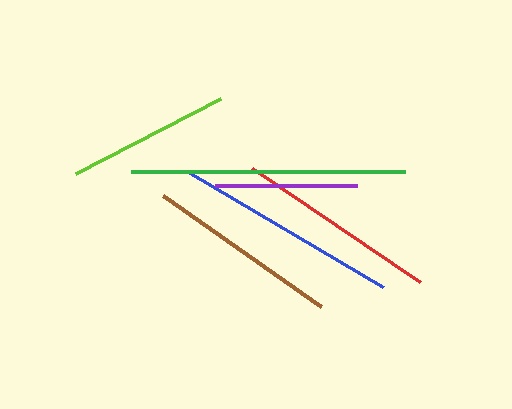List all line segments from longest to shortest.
From longest to shortest: green, blue, red, brown, lime, purple.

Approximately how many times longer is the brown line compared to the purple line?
The brown line is approximately 1.4 times the length of the purple line.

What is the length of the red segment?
The red segment is approximately 203 pixels long.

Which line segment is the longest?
The green line is the longest at approximately 274 pixels.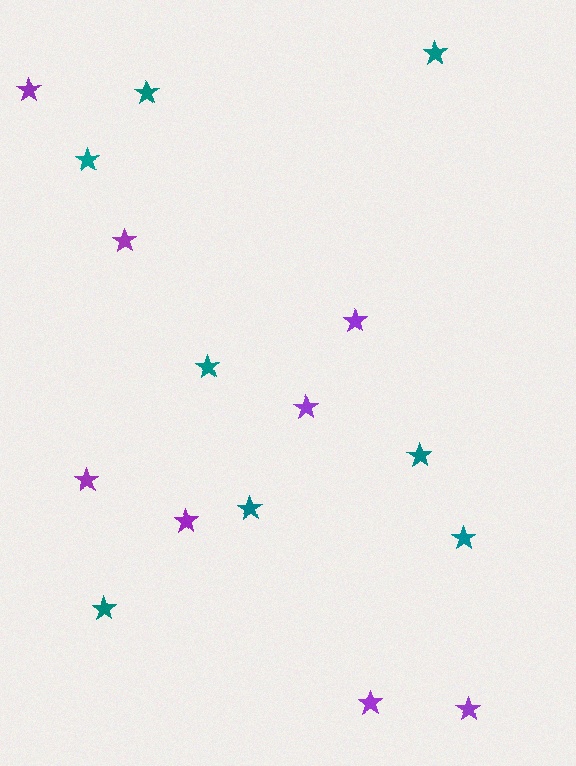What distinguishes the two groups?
There are 2 groups: one group of teal stars (8) and one group of purple stars (8).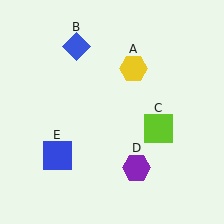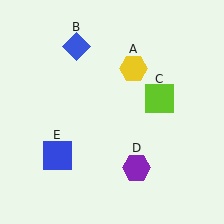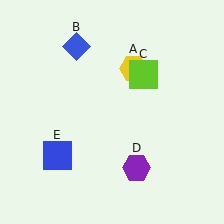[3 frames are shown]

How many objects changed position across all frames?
1 object changed position: lime square (object C).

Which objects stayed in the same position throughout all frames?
Yellow hexagon (object A) and blue diamond (object B) and purple hexagon (object D) and blue square (object E) remained stationary.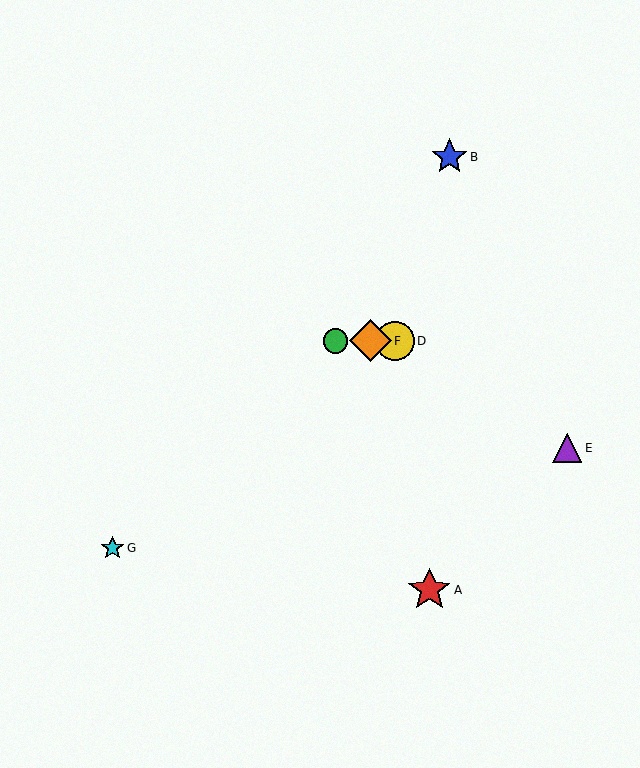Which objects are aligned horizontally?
Objects C, D, F are aligned horizontally.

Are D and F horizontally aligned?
Yes, both are at y≈341.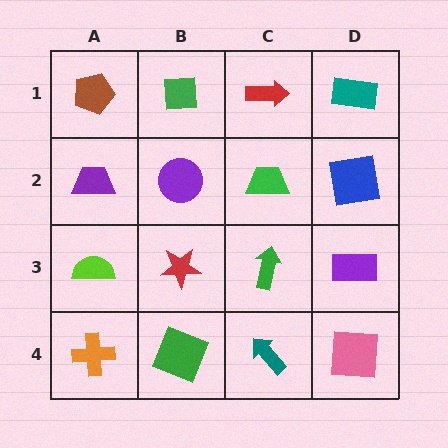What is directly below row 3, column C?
A teal arrow.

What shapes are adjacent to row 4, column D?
A purple rectangle (row 3, column D), a teal arrow (row 4, column C).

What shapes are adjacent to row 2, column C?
A red arrow (row 1, column C), a green arrow (row 3, column C), a purple circle (row 2, column B), a blue square (row 2, column D).